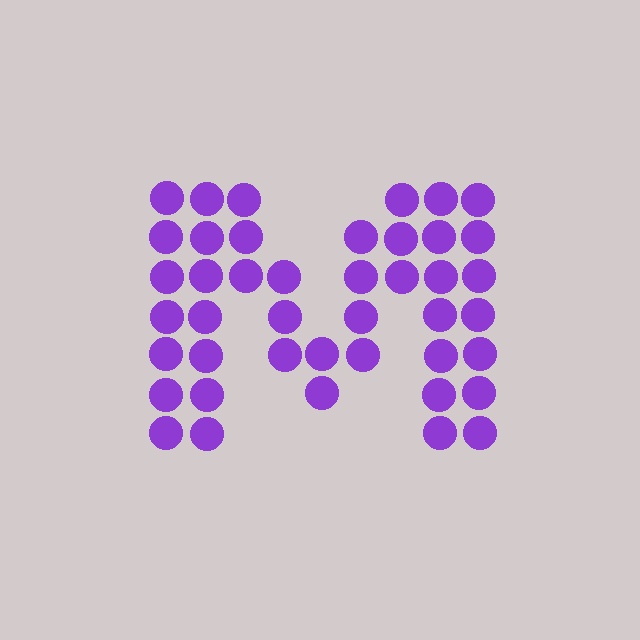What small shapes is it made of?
It is made of small circles.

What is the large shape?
The large shape is the letter M.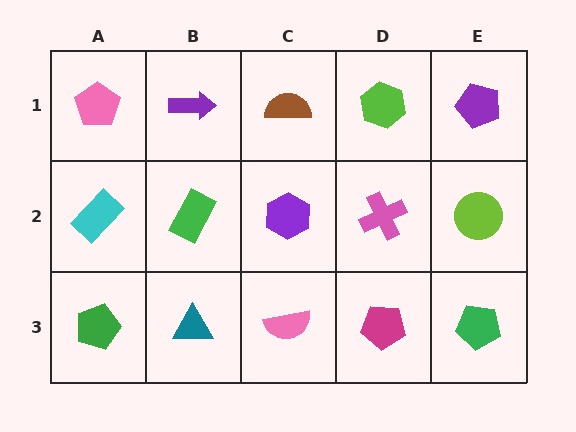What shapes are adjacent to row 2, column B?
A purple arrow (row 1, column B), a teal triangle (row 3, column B), a cyan rectangle (row 2, column A), a purple hexagon (row 2, column C).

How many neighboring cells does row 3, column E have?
2.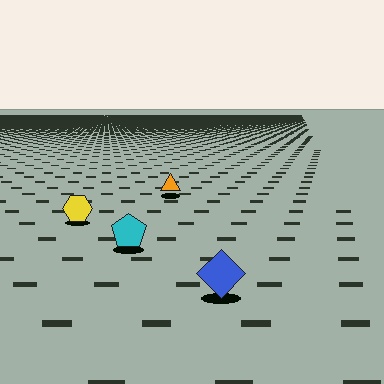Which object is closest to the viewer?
The blue diamond is closest. The texture marks near it are larger and more spread out.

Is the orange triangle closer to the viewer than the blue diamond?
No. The blue diamond is closer — you can tell from the texture gradient: the ground texture is coarser near it.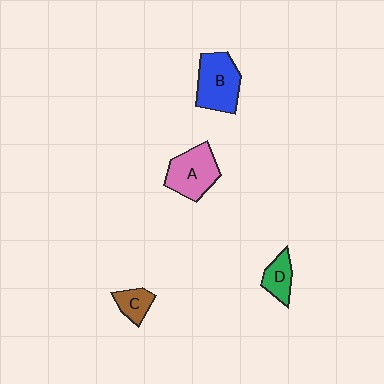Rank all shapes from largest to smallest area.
From largest to smallest: B (blue), A (pink), D (green), C (brown).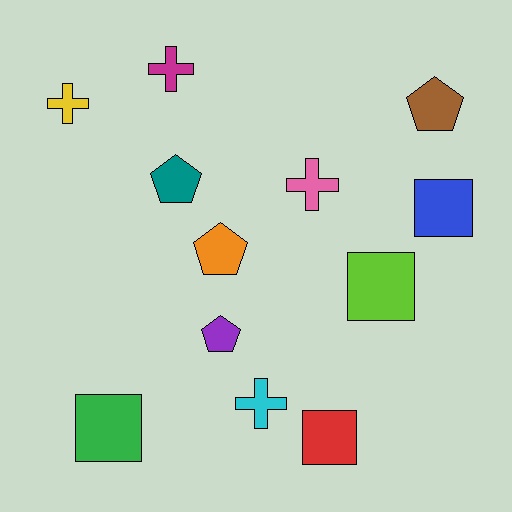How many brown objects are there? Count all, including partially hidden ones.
There is 1 brown object.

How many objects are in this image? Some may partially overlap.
There are 12 objects.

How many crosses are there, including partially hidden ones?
There are 4 crosses.